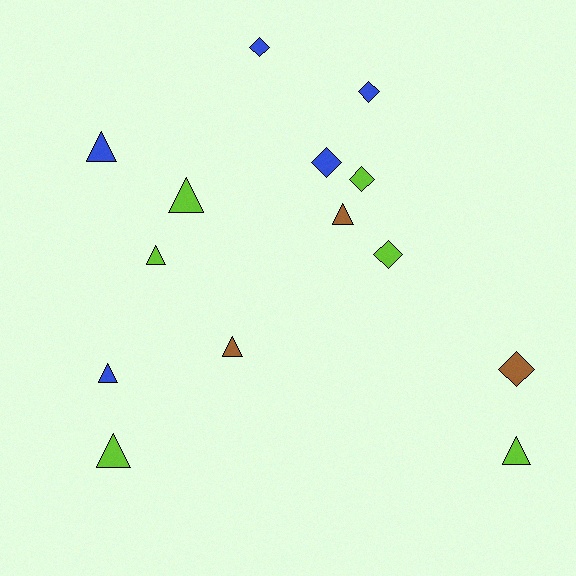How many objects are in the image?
There are 14 objects.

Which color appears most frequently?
Lime, with 6 objects.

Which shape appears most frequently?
Triangle, with 8 objects.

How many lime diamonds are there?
There are 2 lime diamonds.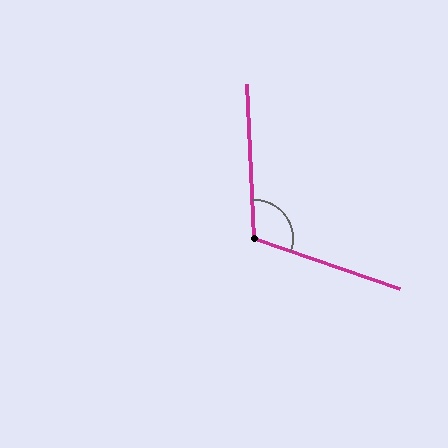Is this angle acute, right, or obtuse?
It is obtuse.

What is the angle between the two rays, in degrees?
Approximately 112 degrees.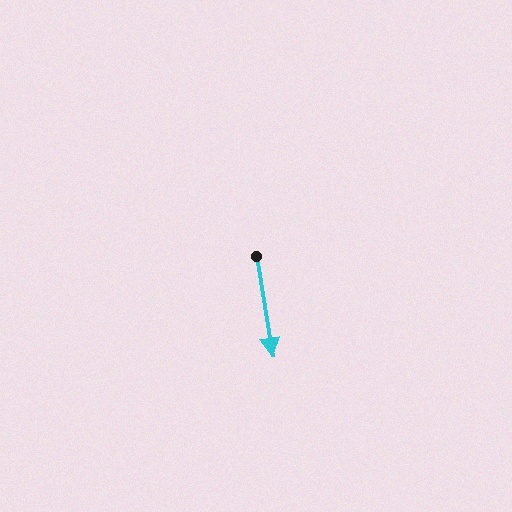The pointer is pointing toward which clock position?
Roughly 6 o'clock.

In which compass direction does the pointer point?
South.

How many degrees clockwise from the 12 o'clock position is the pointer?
Approximately 171 degrees.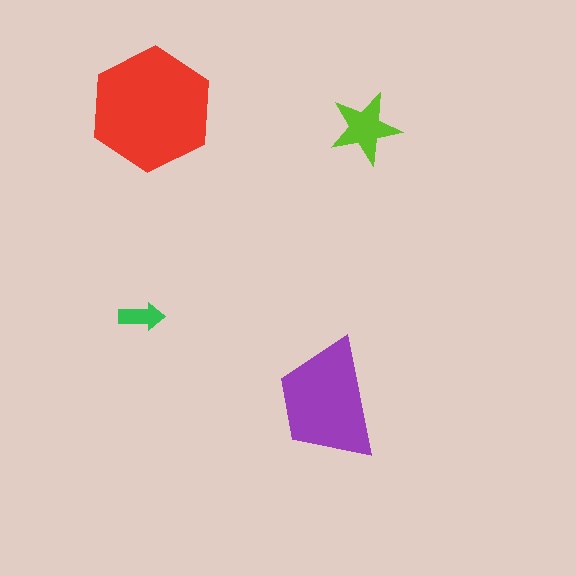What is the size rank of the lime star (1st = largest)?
3rd.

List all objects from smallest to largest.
The green arrow, the lime star, the purple trapezoid, the red hexagon.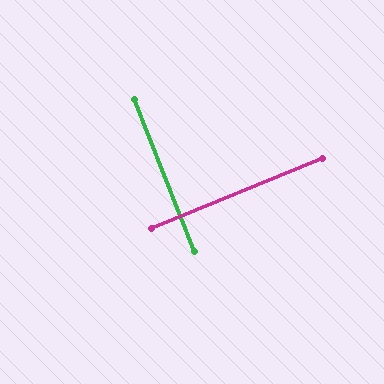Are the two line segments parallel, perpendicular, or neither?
Perpendicular — they meet at approximately 89°.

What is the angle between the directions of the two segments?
Approximately 89 degrees.